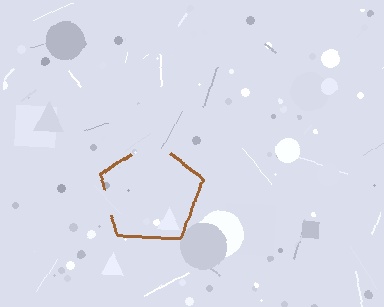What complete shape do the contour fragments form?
The contour fragments form a pentagon.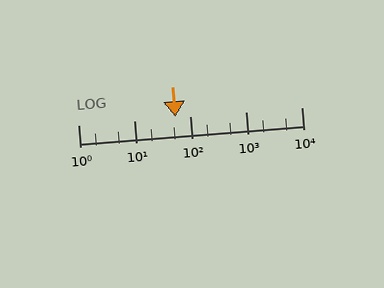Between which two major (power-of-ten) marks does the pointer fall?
The pointer is between 10 and 100.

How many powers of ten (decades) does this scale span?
The scale spans 4 decades, from 1 to 10000.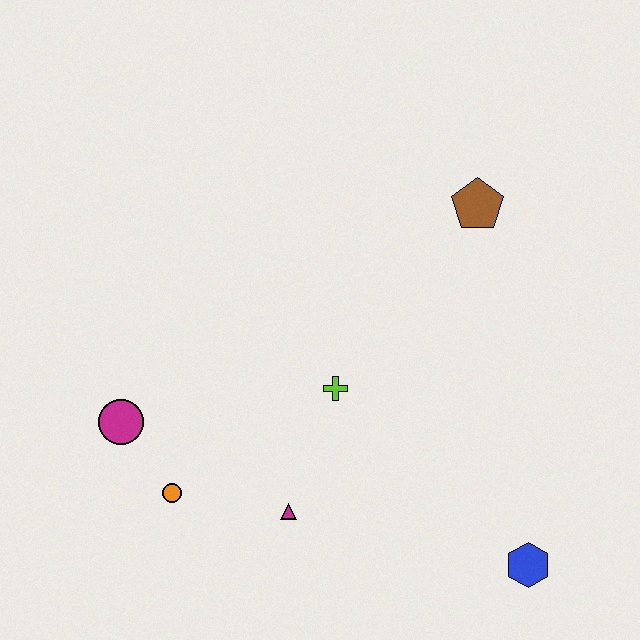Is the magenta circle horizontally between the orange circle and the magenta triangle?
No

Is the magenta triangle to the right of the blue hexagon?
No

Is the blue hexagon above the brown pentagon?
No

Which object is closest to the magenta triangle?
The orange circle is closest to the magenta triangle.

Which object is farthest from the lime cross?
The blue hexagon is farthest from the lime cross.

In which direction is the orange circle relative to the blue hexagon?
The orange circle is to the left of the blue hexagon.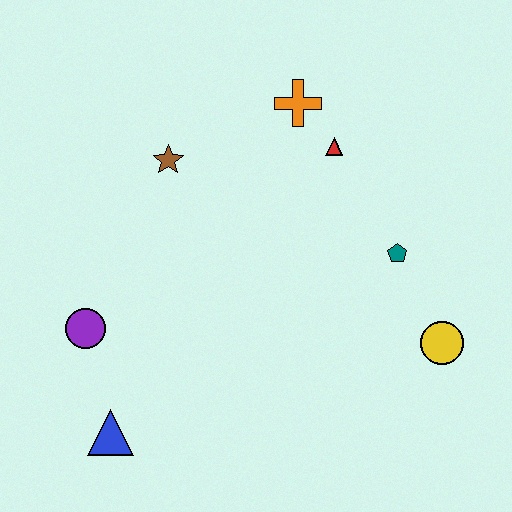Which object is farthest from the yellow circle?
The purple circle is farthest from the yellow circle.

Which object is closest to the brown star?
The orange cross is closest to the brown star.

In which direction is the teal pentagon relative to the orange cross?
The teal pentagon is below the orange cross.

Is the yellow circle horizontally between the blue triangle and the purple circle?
No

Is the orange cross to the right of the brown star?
Yes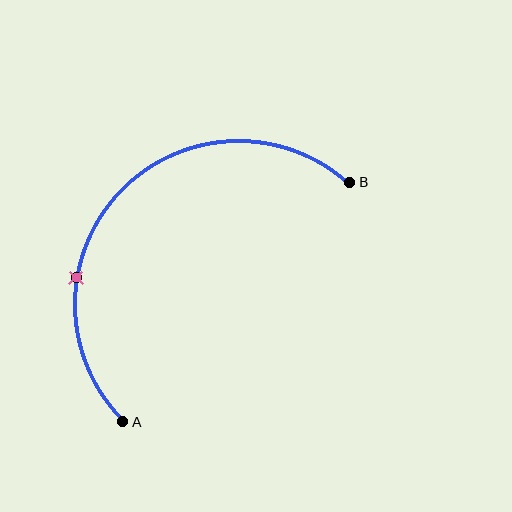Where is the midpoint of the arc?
The arc midpoint is the point on the curve farthest from the straight line joining A and B. It sits above and to the left of that line.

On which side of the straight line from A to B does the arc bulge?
The arc bulges above and to the left of the straight line connecting A and B.